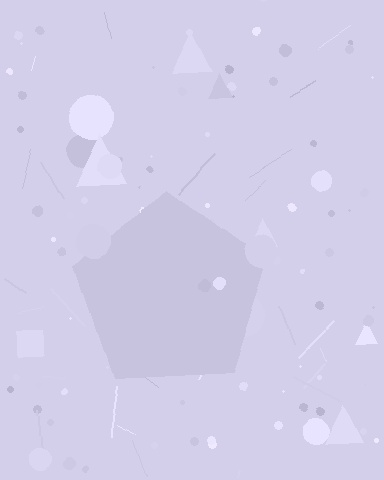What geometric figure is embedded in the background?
A pentagon is embedded in the background.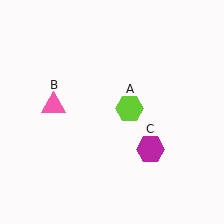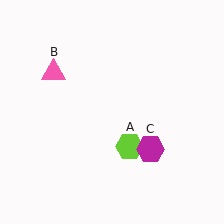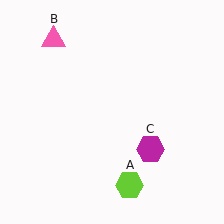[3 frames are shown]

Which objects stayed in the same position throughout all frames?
Magenta hexagon (object C) remained stationary.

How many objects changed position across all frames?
2 objects changed position: lime hexagon (object A), pink triangle (object B).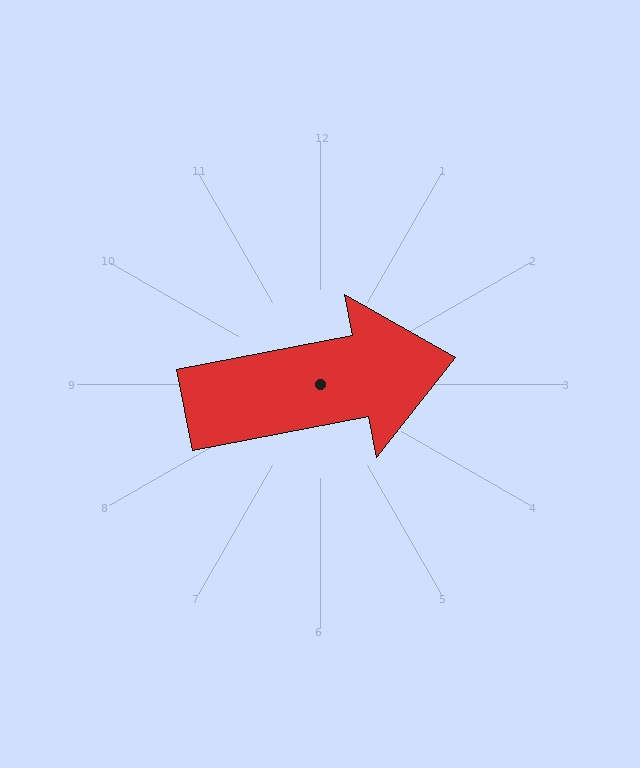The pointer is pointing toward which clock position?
Roughly 3 o'clock.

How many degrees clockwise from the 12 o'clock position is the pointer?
Approximately 79 degrees.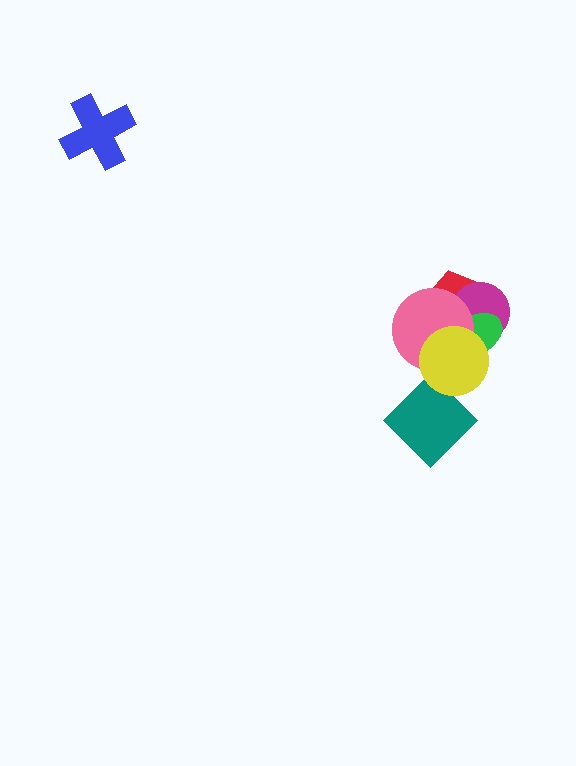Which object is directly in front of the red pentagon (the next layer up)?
The magenta circle is directly in front of the red pentagon.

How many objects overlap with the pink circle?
4 objects overlap with the pink circle.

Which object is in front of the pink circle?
The yellow circle is in front of the pink circle.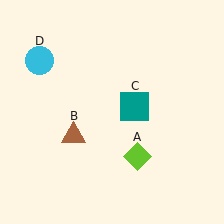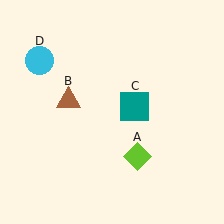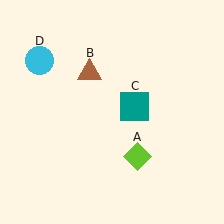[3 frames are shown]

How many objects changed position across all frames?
1 object changed position: brown triangle (object B).